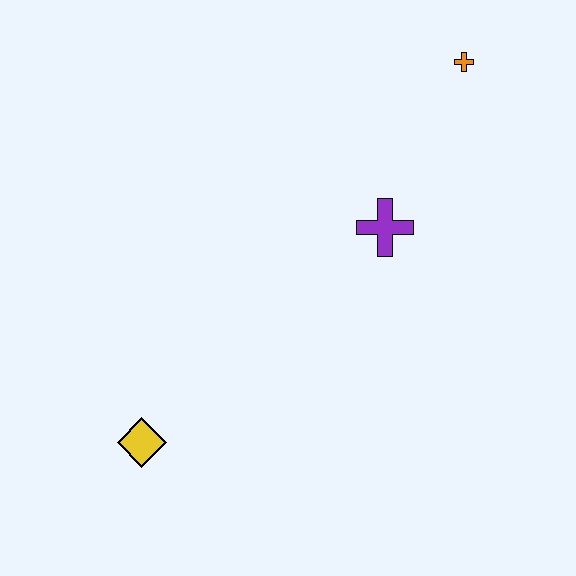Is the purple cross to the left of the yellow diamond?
No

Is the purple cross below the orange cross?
Yes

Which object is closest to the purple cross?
The orange cross is closest to the purple cross.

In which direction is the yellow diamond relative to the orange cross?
The yellow diamond is below the orange cross.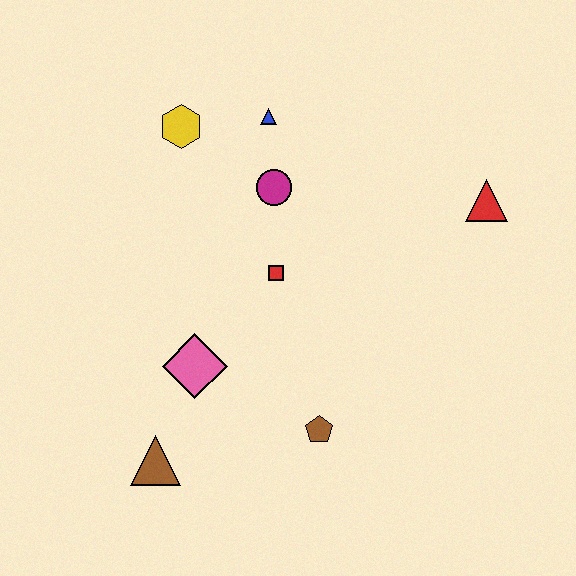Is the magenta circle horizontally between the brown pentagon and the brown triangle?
Yes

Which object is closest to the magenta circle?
The blue triangle is closest to the magenta circle.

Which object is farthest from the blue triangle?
The brown triangle is farthest from the blue triangle.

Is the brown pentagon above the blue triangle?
No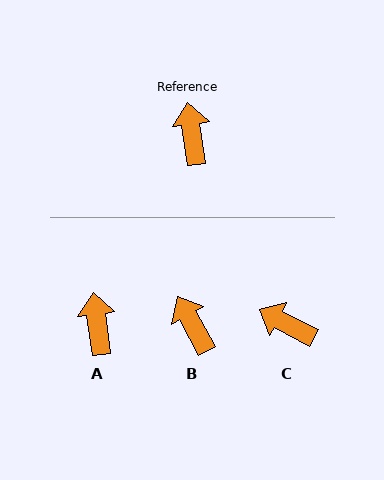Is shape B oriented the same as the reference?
No, it is off by about 21 degrees.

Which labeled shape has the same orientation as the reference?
A.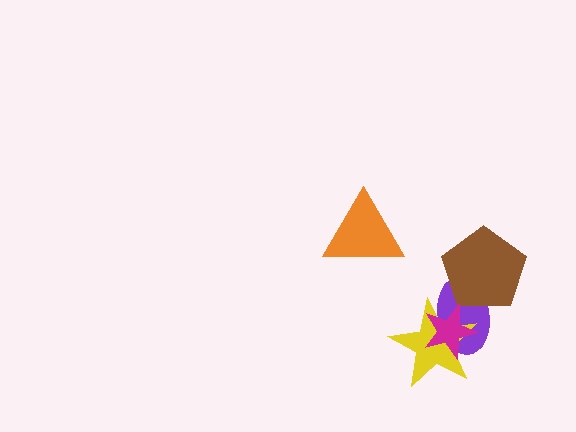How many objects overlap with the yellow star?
2 objects overlap with the yellow star.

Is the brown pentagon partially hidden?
No, no other shape covers it.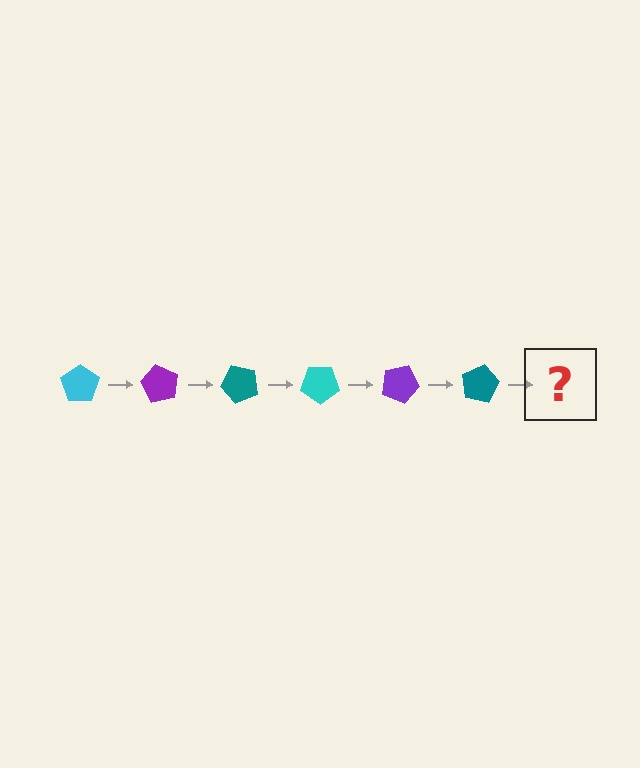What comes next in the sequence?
The next element should be a cyan pentagon, rotated 360 degrees from the start.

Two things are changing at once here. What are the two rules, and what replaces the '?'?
The two rules are that it rotates 60 degrees each step and the color cycles through cyan, purple, and teal. The '?' should be a cyan pentagon, rotated 360 degrees from the start.